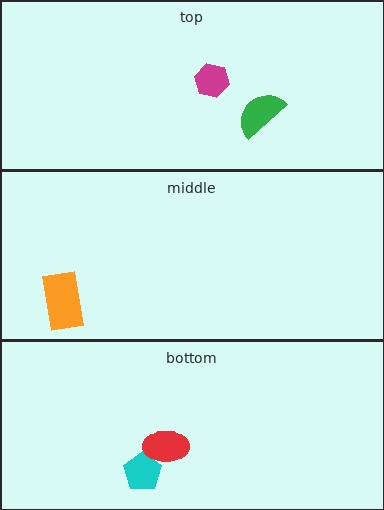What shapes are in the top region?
The green semicircle, the magenta hexagon.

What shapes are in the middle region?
The orange rectangle.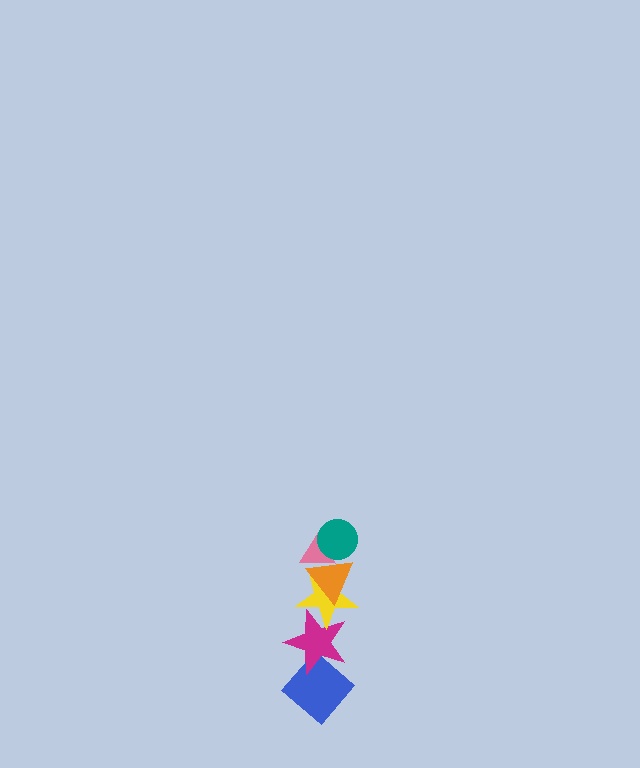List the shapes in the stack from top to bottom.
From top to bottom: the teal circle, the pink triangle, the orange triangle, the yellow star, the magenta star, the blue diamond.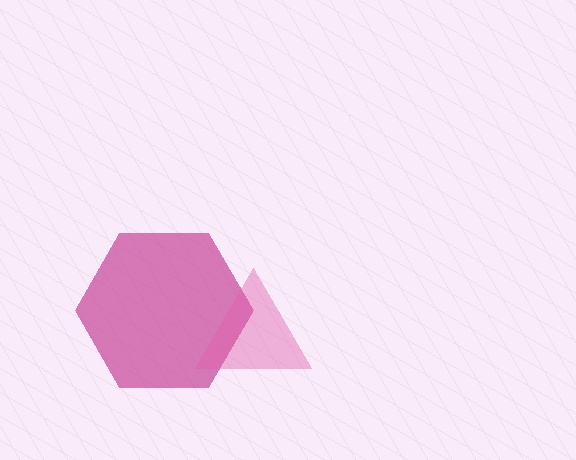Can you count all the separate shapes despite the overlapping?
Yes, there are 2 separate shapes.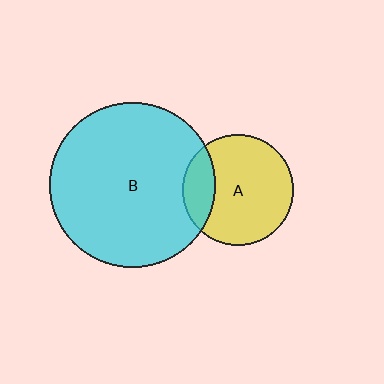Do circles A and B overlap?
Yes.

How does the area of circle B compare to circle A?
Approximately 2.2 times.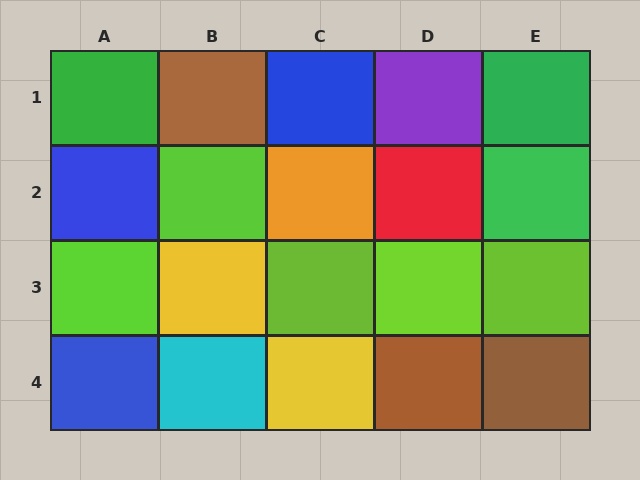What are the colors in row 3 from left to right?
Lime, yellow, lime, lime, lime.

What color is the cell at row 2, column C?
Orange.